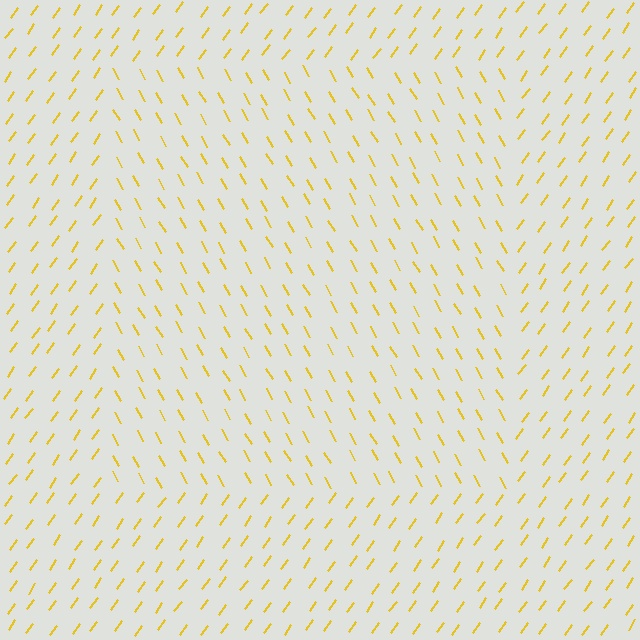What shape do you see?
I see a rectangle.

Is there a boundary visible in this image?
Yes, there is a texture boundary formed by a change in line orientation.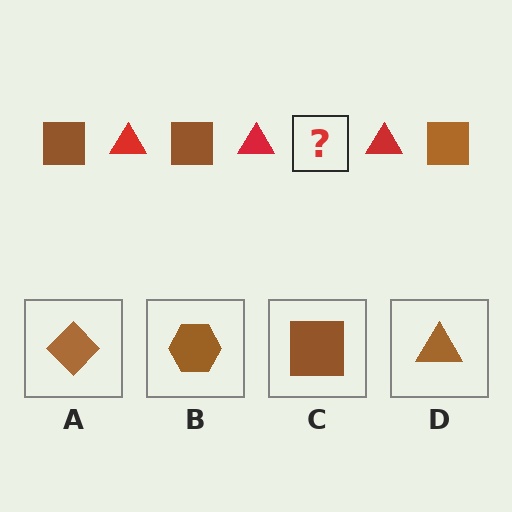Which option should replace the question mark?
Option C.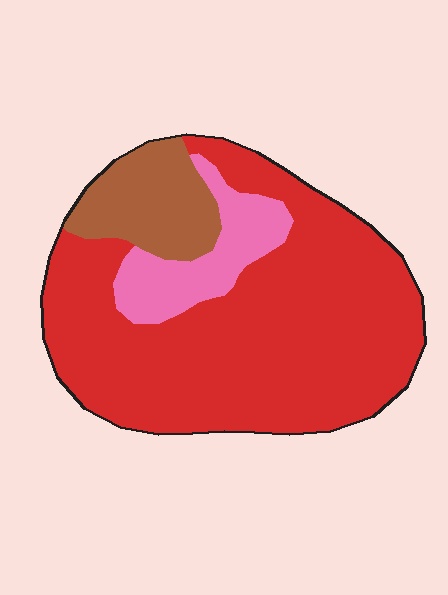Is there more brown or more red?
Red.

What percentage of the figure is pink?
Pink takes up about one eighth (1/8) of the figure.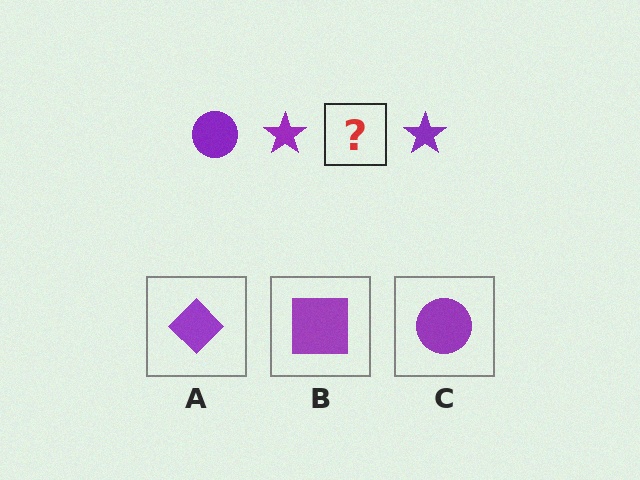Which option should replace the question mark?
Option C.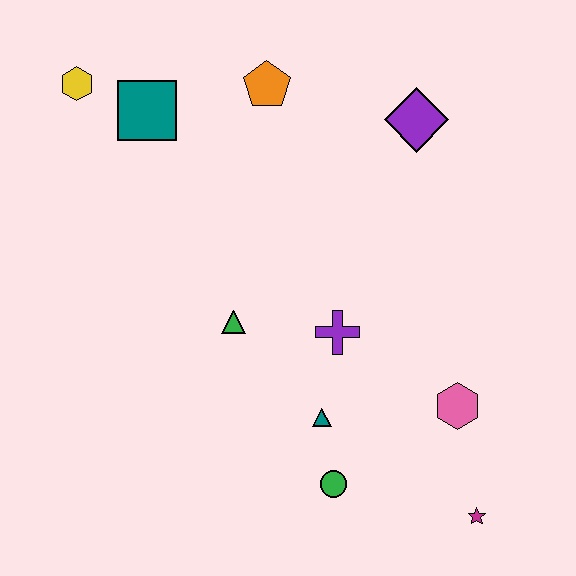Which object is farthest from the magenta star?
The yellow hexagon is farthest from the magenta star.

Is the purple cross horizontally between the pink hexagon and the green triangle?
Yes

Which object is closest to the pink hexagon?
The magenta star is closest to the pink hexagon.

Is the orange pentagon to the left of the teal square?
No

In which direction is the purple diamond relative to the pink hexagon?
The purple diamond is above the pink hexagon.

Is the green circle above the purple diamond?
No